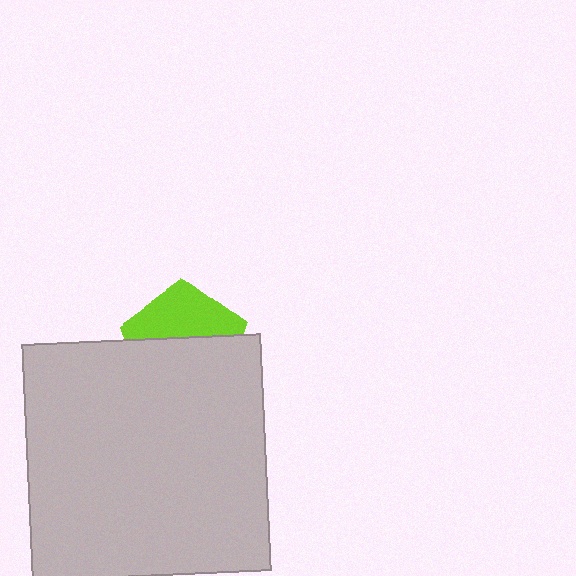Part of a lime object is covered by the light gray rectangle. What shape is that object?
It is a pentagon.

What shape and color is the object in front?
The object in front is a light gray rectangle.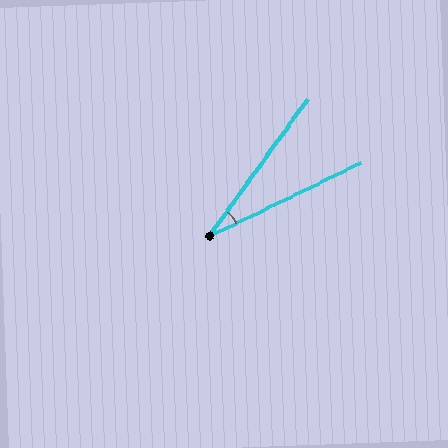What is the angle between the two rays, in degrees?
Approximately 28 degrees.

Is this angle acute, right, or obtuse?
It is acute.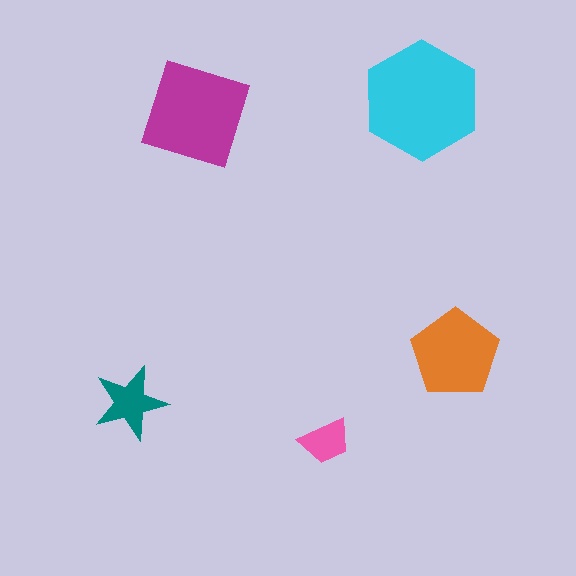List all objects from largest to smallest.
The cyan hexagon, the magenta diamond, the orange pentagon, the teal star, the pink trapezoid.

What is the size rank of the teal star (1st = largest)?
4th.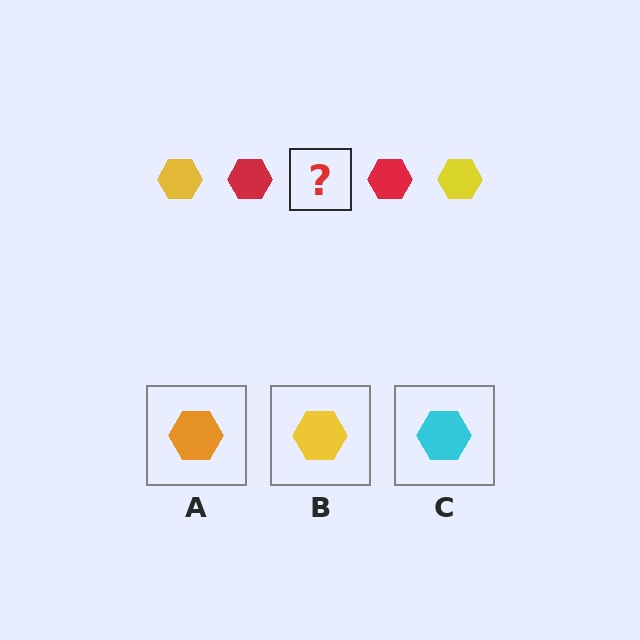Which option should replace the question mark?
Option B.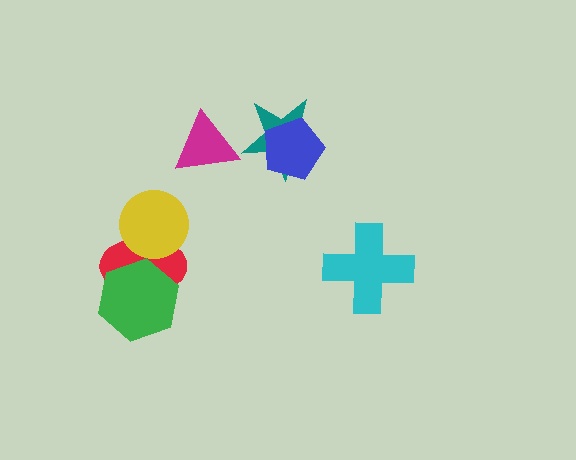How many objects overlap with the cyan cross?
0 objects overlap with the cyan cross.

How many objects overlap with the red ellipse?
2 objects overlap with the red ellipse.